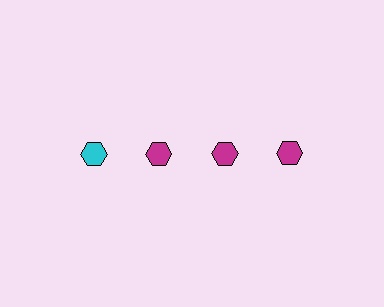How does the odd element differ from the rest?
It has a different color: cyan instead of magenta.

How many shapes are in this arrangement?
There are 4 shapes arranged in a grid pattern.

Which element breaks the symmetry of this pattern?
The cyan hexagon in the top row, leftmost column breaks the symmetry. All other shapes are magenta hexagons.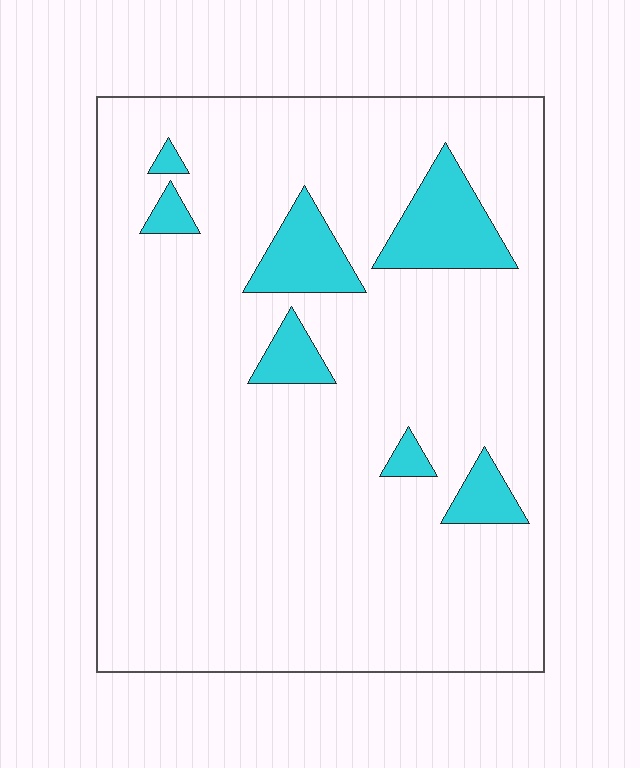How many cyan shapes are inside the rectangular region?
7.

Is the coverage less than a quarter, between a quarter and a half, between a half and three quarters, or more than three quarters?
Less than a quarter.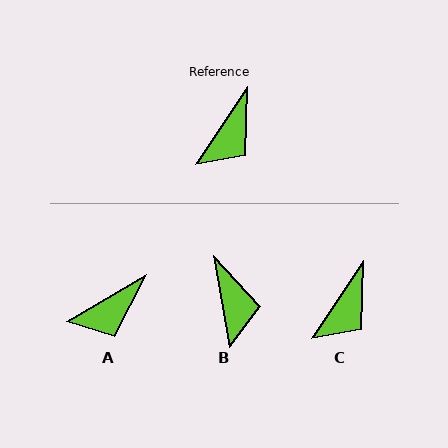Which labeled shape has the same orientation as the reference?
C.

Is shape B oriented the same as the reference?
No, it is off by about 44 degrees.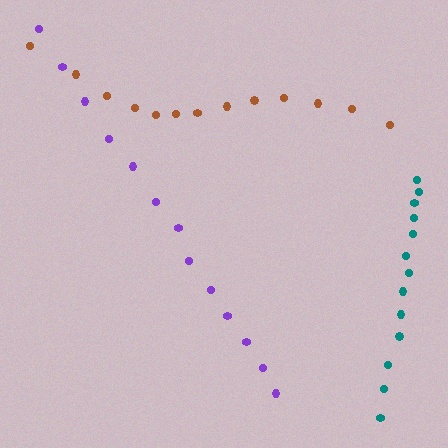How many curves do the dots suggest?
There are 3 distinct paths.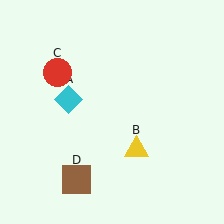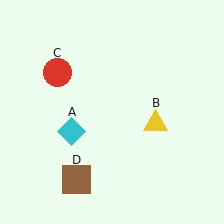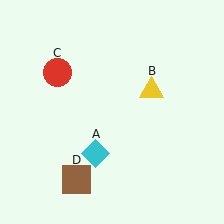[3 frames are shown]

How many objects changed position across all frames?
2 objects changed position: cyan diamond (object A), yellow triangle (object B).